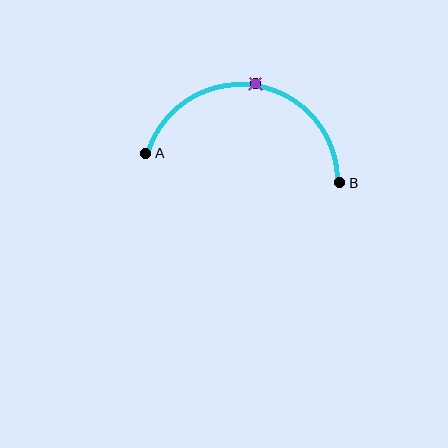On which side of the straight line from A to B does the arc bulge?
The arc bulges above the straight line connecting A and B.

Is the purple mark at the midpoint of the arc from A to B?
Yes. The purple mark lies on the arc at equal arc-length from both A and B — it is the arc midpoint.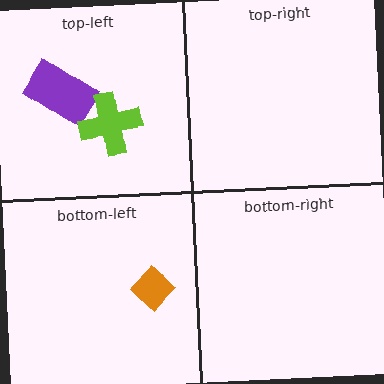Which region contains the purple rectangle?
The top-left region.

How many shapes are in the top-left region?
2.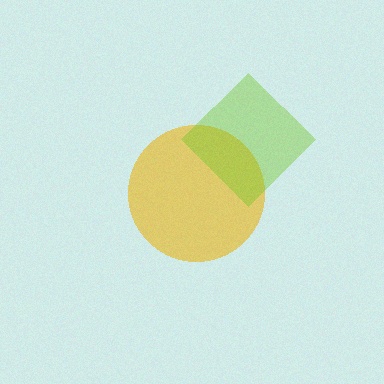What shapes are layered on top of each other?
The layered shapes are: a yellow circle, a lime diamond.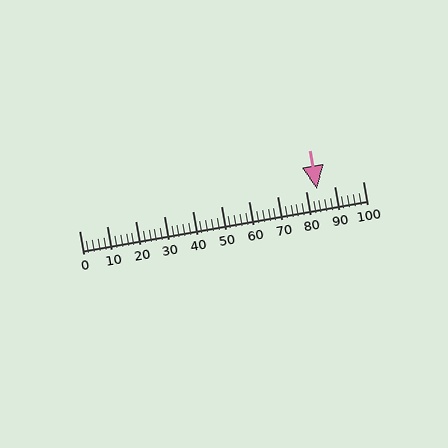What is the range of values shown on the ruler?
The ruler shows values from 0 to 100.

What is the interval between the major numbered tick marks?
The major tick marks are spaced 10 units apart.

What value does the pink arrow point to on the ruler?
The pink arrow points to approximately 84.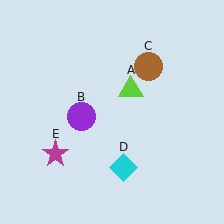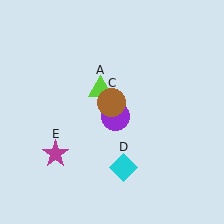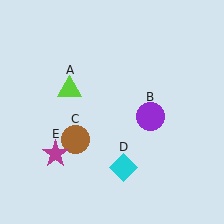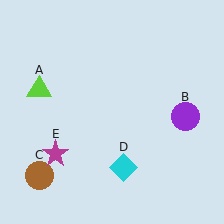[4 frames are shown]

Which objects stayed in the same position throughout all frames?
Cyan diamond (object D) and magenta star (object E) remained stationary.